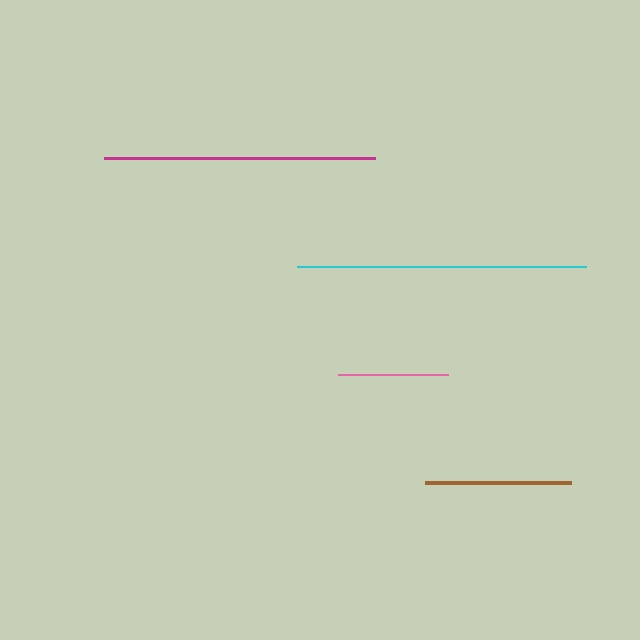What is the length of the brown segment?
The brown segment is approximately 146 pixels long.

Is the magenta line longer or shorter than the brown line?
The magenta line is longer than the brown line.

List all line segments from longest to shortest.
From longest to shortest: cyan, magenta, brown, pink.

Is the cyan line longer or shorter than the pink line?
The cyan line is longer than the pink line.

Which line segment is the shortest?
The pink line is the shortest at approximately 110 pixels.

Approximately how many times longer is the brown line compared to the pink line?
The brown line is approximately 1.3 times the length of the pink line.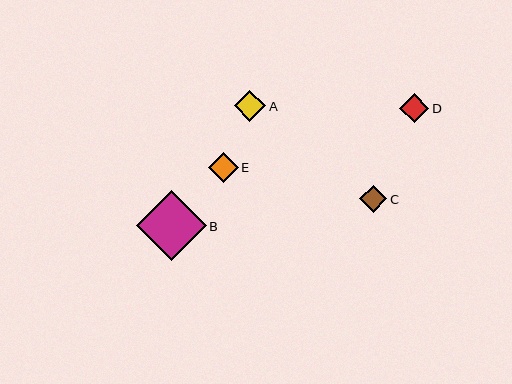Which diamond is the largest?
Diamond B is the largest with a size of approximately 69 pixels.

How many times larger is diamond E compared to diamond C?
Diamond E is approximately 1.1 times the size of diamond C.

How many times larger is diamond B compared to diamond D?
Diamond B is approximately 2.4 times the size of diamond D.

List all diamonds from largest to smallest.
From largest to smallest: B, A, E, D, C.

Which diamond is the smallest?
Diamond C is the smallest with a size of approximately 27 pixels.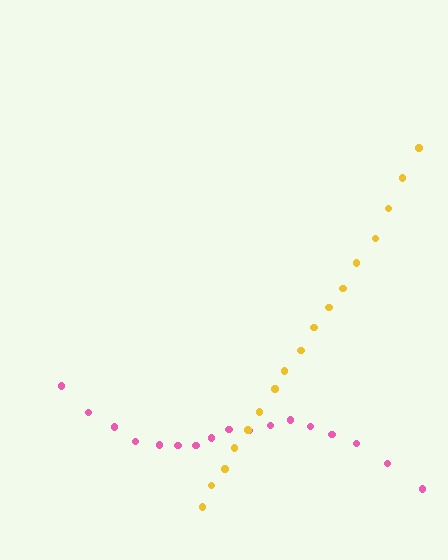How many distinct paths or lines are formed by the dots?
There are 2 distinct paths.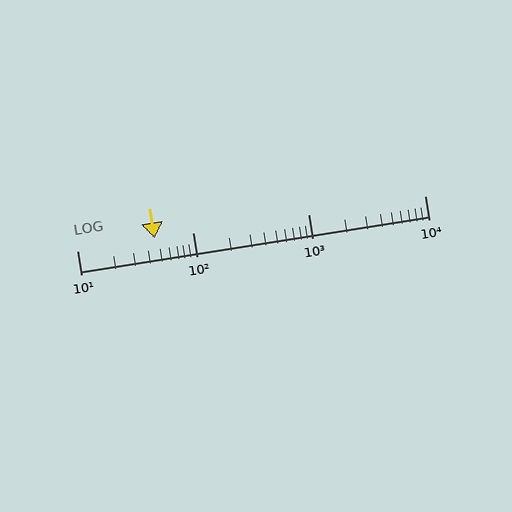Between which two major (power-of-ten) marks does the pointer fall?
The pointer is between 10 and 100.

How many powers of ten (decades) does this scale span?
The scale spans 3 decades, from 10 to 10000.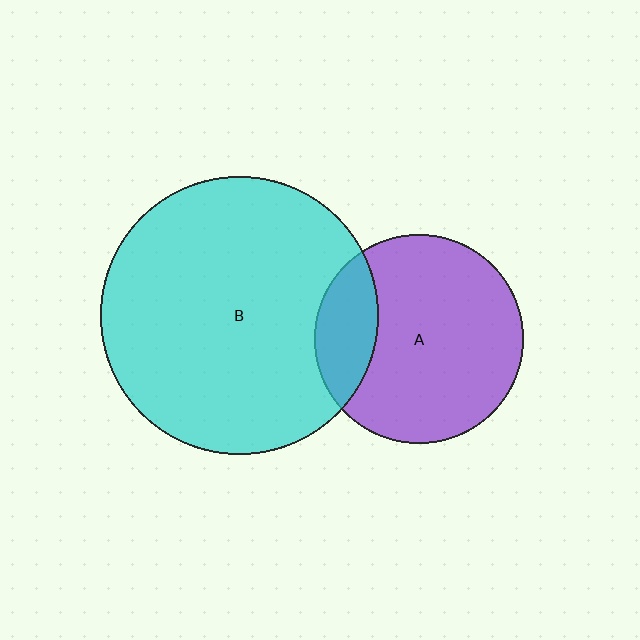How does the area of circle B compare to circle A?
Approximately 1.8 times.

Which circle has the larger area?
Circle B (cyan).